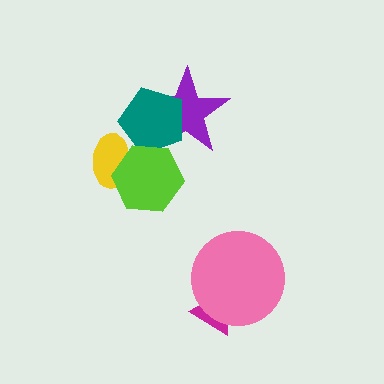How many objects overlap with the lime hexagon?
2 objects overlap with the lime hexagon.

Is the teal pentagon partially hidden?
Yes, it is partially covered by another shape.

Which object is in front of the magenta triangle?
The pink circle is in front of the magenta triangle.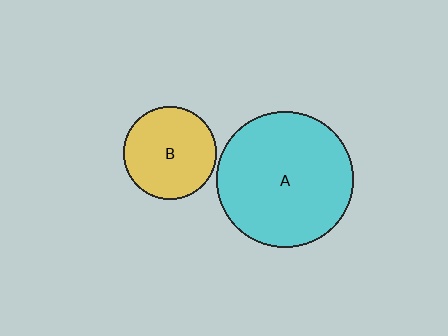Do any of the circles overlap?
No, none of the circles overlap.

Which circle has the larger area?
Circle A (cyan).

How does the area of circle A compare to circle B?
Approximately 2.2 times.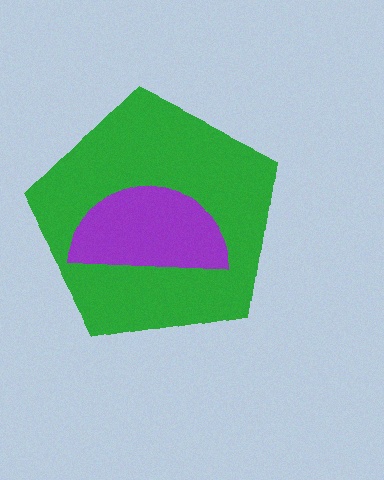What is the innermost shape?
The purple semicircle.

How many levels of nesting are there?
2.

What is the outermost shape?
The green pentagon.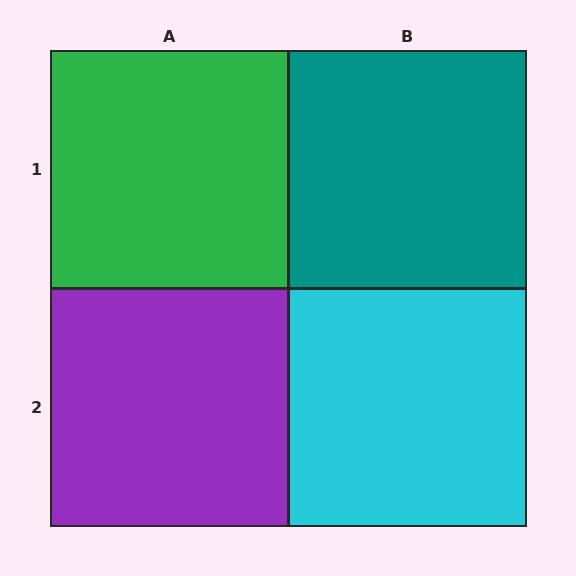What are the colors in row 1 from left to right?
Green, teal.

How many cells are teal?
1 cell is teal.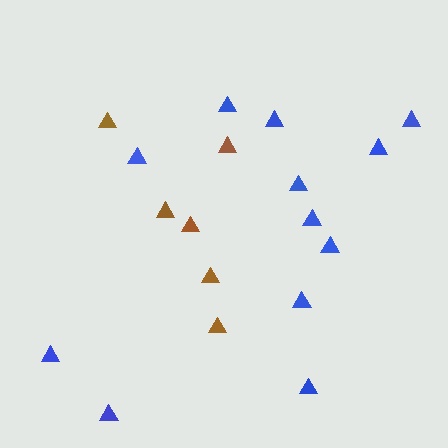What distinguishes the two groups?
There are 2 groups: one group of brown triangles (6) and one group of blue triangles (12).